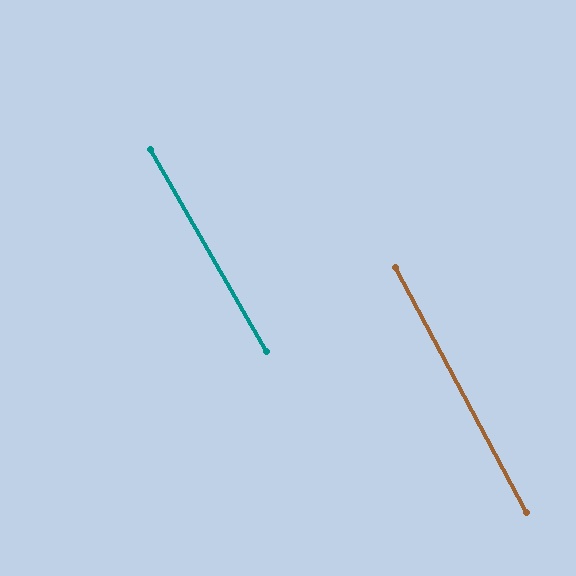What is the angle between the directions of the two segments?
Approximately 2 degrees.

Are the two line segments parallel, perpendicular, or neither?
Parallel — their directions differ by only 1.7°.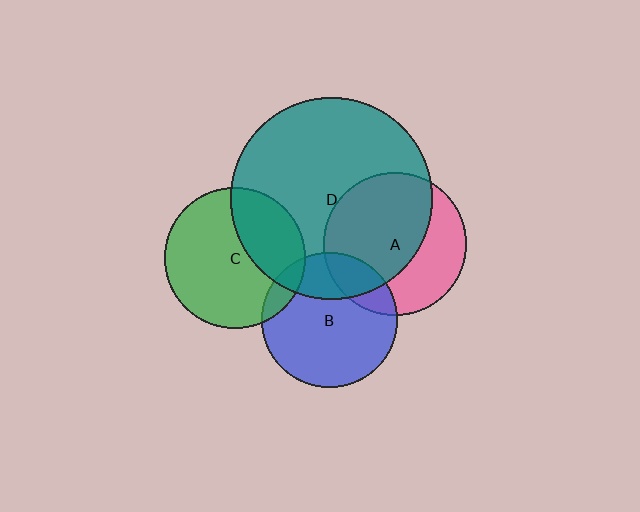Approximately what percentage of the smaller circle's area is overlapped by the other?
Approximately 60%.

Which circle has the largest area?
Circle D (teal).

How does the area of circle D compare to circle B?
Approximately 2.2 times.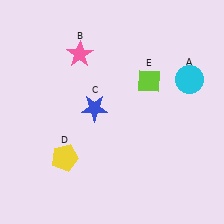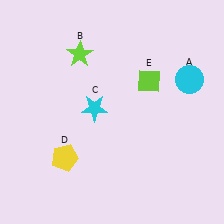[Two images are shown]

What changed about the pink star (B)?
In Image 1, B is pink. In Image 2, it changed to lime.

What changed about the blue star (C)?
In Image 1, C is blue. In Image 2, it changed to cyan.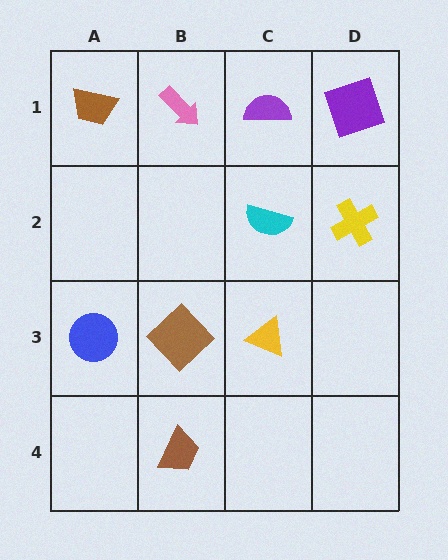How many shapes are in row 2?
2 shapes.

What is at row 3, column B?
A brown diamond.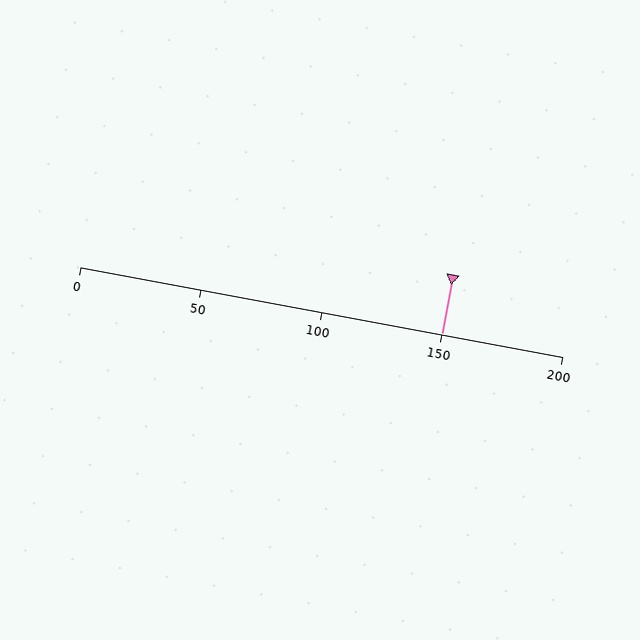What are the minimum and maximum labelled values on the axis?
The axis runs from 0 to 200.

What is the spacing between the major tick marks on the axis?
The major ticks are spaced 50 apart.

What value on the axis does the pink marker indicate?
The marker indicates approximately 150.